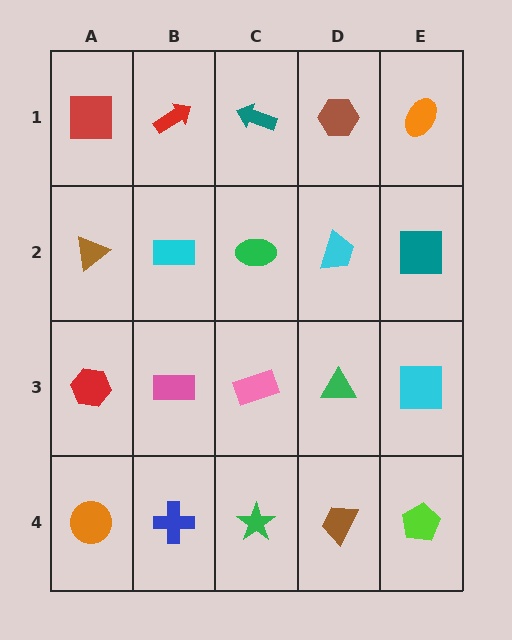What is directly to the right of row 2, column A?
A cyan rectangle.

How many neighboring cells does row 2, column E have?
3.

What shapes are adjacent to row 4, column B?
A pink rectangle (row 3, column B), an orange circle (row 4, column A), a green star (row 4, column C).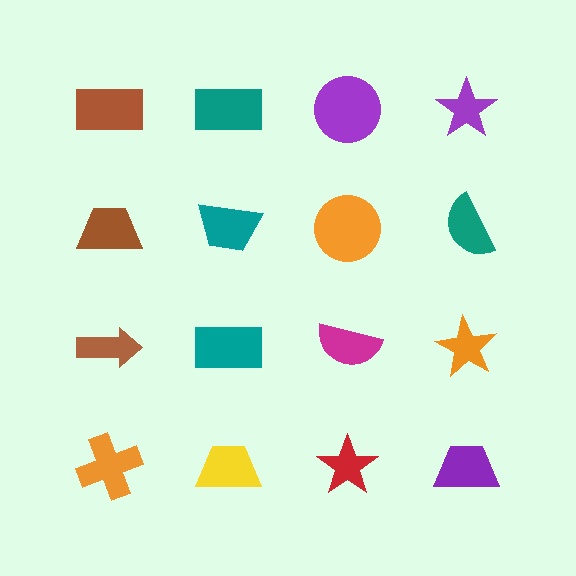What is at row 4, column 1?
An orange cross.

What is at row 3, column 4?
An orange star.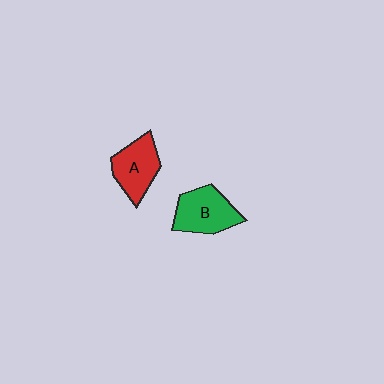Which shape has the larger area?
Shape B (green).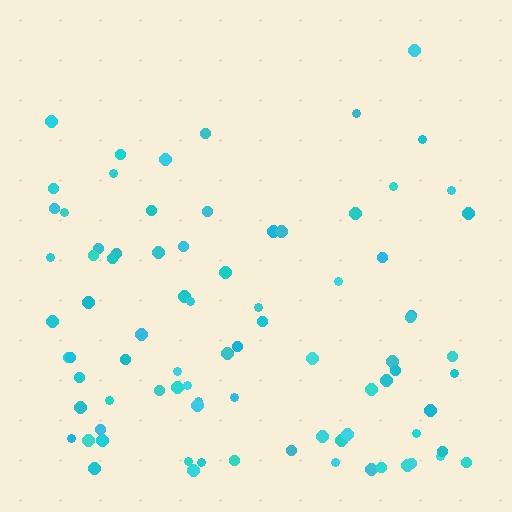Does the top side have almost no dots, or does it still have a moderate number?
Still a moderate number, just noticeably fewer than the bottom.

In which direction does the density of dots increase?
From top to bottom, with the bottom side densest.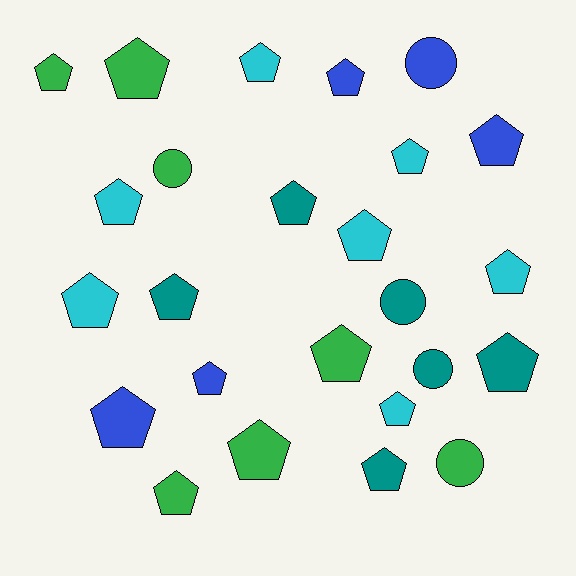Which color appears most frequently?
Green, with 7 objects.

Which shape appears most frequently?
Pentagon, with 20 objects.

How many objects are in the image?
There are 25 objects.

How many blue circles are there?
There is 1 blue circle.